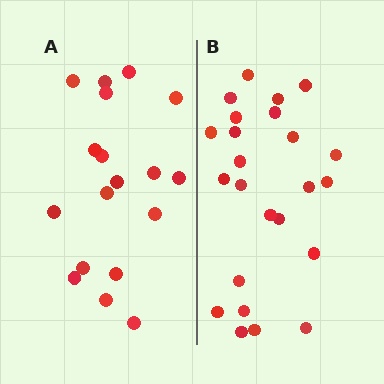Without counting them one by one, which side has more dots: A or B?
Region B (the right region) has more dots.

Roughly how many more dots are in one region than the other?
Region B has about 6 more dots than region A.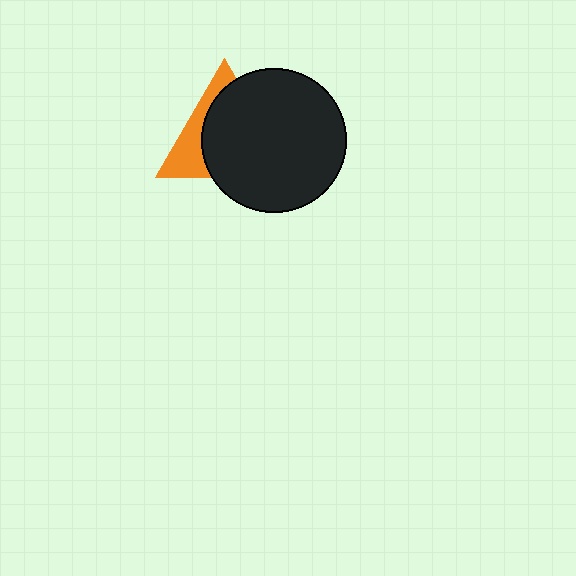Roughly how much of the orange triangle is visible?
A small part of it is visible (roughly 33%).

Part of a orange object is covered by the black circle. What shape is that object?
It is a triangle.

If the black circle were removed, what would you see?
You would see the complete orange triangle.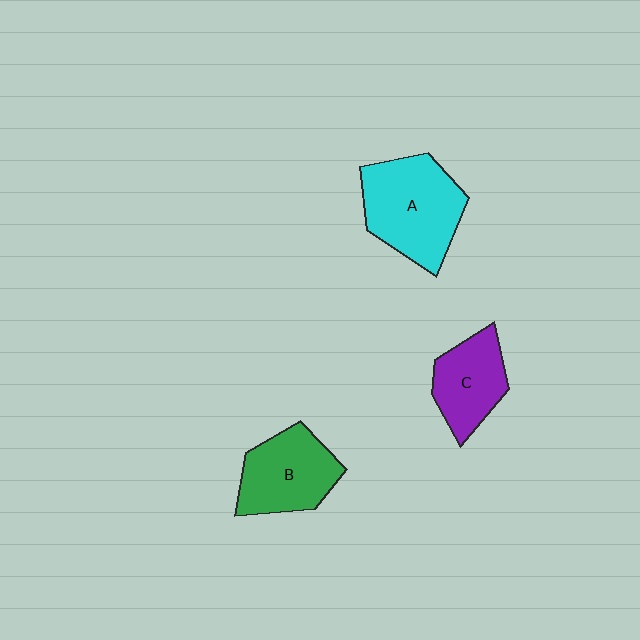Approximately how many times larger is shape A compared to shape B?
Approximately 1.3 times.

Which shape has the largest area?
Shape A (cyan).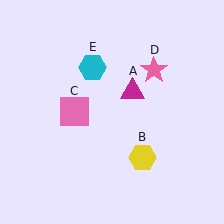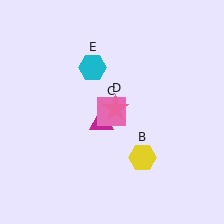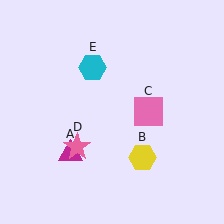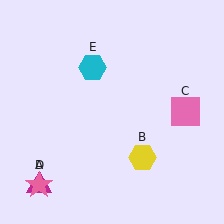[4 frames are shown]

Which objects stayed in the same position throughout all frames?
Yellow hexagon (object B) and cyan hexagon (object E) remained stationary.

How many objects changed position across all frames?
3 objects changed position: magenta triangle (object A), pink square (object C), pink star (object D).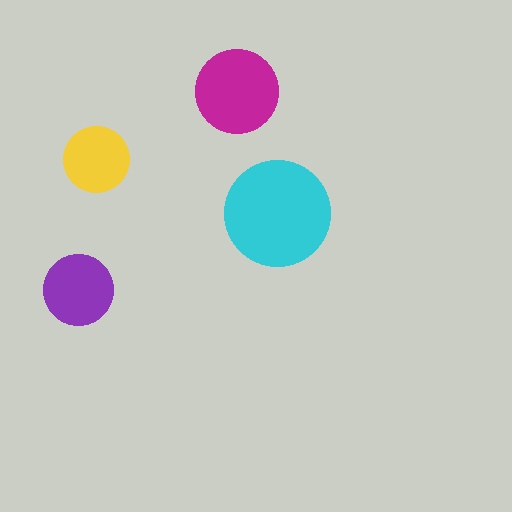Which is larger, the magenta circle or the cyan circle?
The cyan one.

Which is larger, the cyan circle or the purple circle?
The cyan one.